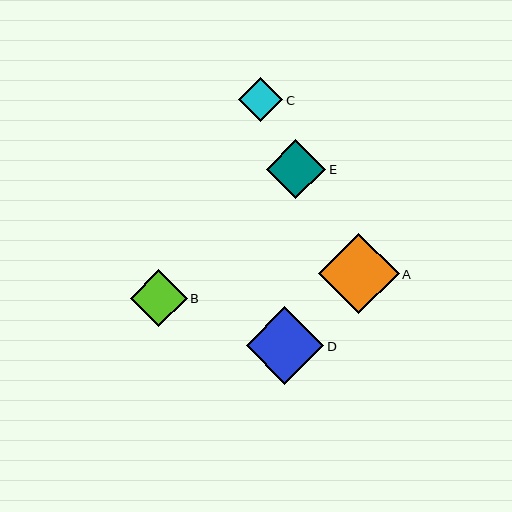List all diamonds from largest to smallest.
From largest to smallest: A, D, E, B, C.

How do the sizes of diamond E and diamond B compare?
Diamond E and diamond B are approximately the same size.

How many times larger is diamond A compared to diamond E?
Diamond A is approximately 1.4 times the size of diamond E.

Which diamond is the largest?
Diamond A is the largest with a size of approximately 81 pixels.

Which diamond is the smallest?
Diamond C is the smallest with a size of approximately 44 pixels.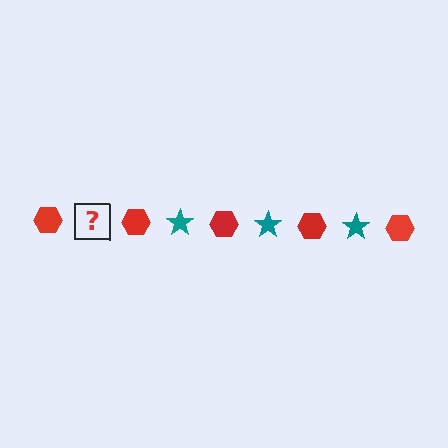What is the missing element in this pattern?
The missing element is a teal star.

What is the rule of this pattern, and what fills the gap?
The rule is that the pattern alternates between red hexagon and teal star. The gap should be filled with a teal star.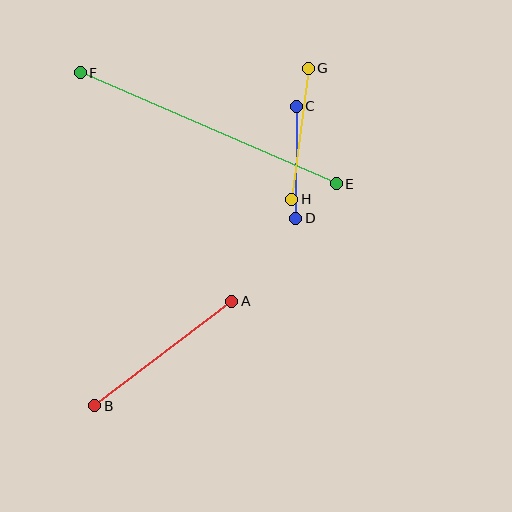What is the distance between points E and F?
The distance is approximately 279 pixels.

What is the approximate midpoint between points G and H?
The midpoint is at approximately (300, 134) pixels.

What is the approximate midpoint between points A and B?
The midpoint is at approximately (163, 354) pixels.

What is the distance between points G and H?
The distance is approximately 132 pixels.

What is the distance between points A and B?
The distance is approximately 172 pixels.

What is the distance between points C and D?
The distance is approximately 112 pixels.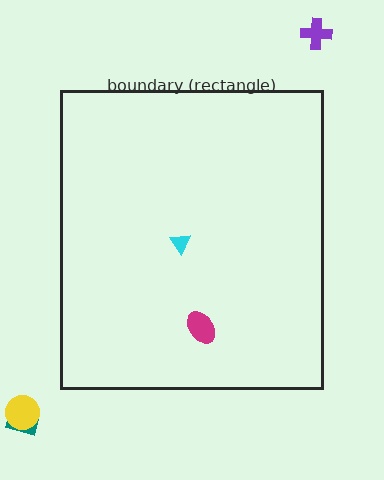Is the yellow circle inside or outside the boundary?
Outside.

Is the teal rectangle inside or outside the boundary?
Outside.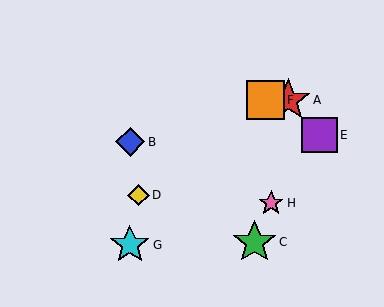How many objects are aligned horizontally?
2 objects (A, F) are aligned horizontally.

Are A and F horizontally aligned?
Yes, both are at y≈100.